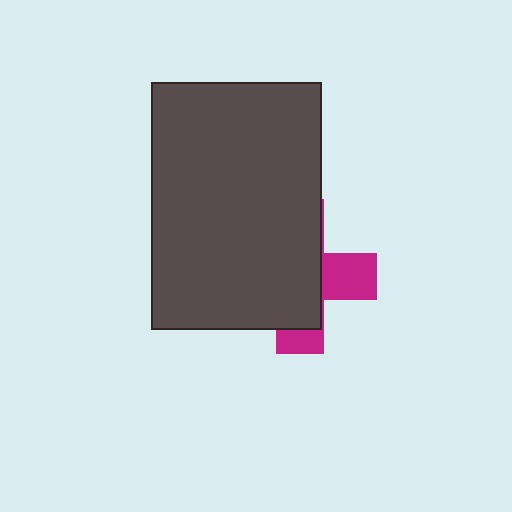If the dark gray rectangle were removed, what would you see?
You would see the complete magenta cross.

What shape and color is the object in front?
The object in front is a dark gray rectangle.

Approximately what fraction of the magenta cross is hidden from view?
Roughly 68% of the magenta cross is hidden behind the dark gray rectangle.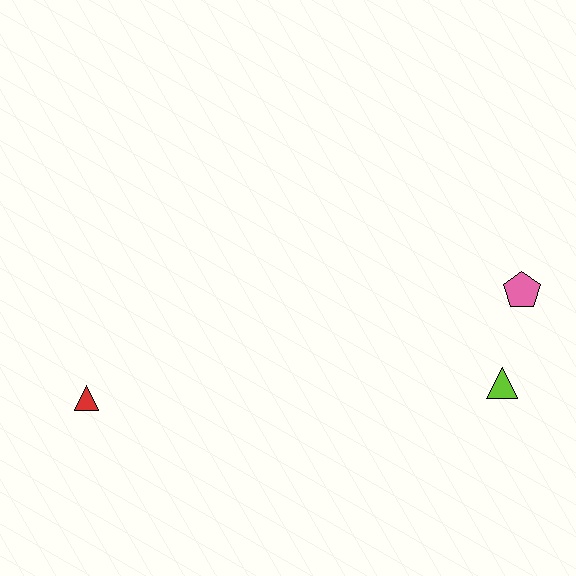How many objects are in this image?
There are 3 objects.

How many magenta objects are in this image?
There are no magenta objects.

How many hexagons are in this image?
There are no hexagons.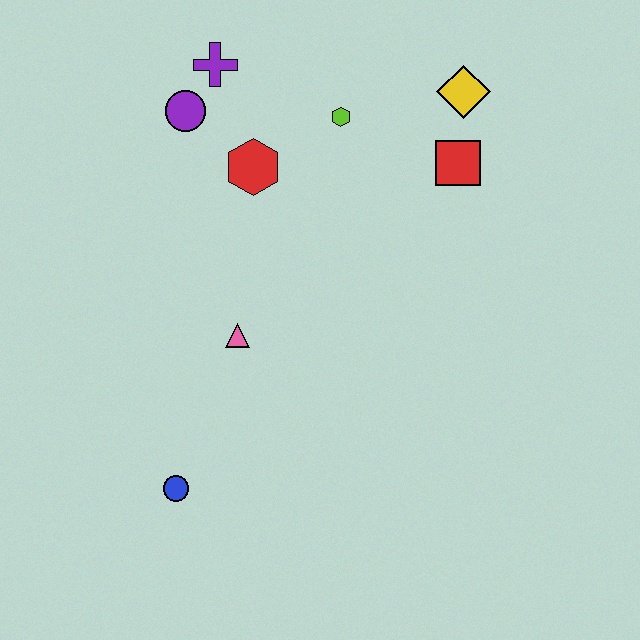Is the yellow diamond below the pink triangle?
No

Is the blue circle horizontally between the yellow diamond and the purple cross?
No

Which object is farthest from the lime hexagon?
The blue circle is farthest from the lime hexagon.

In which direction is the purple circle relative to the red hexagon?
The purple circle is to the left of the red hexagon.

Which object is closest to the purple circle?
The purple cross is closest to the purple circle.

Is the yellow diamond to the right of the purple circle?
Yes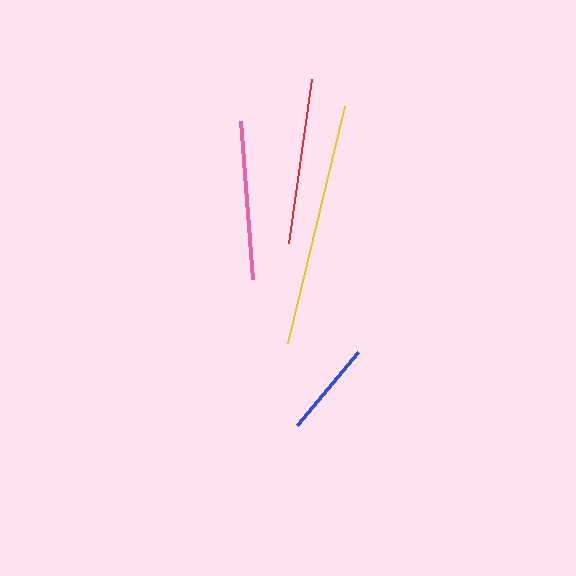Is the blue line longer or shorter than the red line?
The red line is longer than the blue line.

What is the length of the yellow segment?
The yellow segment is approximately 244 pixels long.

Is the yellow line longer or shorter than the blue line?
The yellow line is longer than the blue line.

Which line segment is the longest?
The yellow line is the longest at approximately 244 pixels.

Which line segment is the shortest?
The blue line is the shortest at approximately 95 pixels.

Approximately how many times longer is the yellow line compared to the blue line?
The yellow line is approximately 2.6 times the length of the blue line.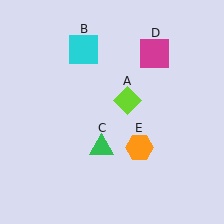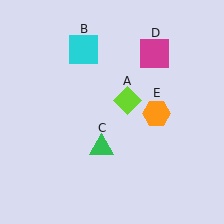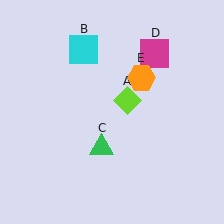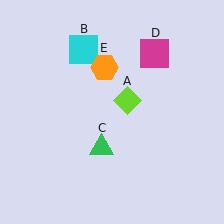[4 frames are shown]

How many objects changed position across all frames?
1 object changed position: orange hexagon (object E).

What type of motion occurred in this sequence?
The orange hexagon (object E) rotated counterclockwise around the center of the scene.